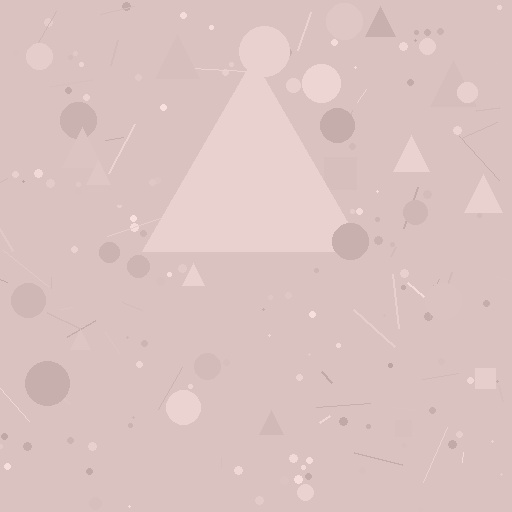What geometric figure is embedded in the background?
A triangle is embedded in the background.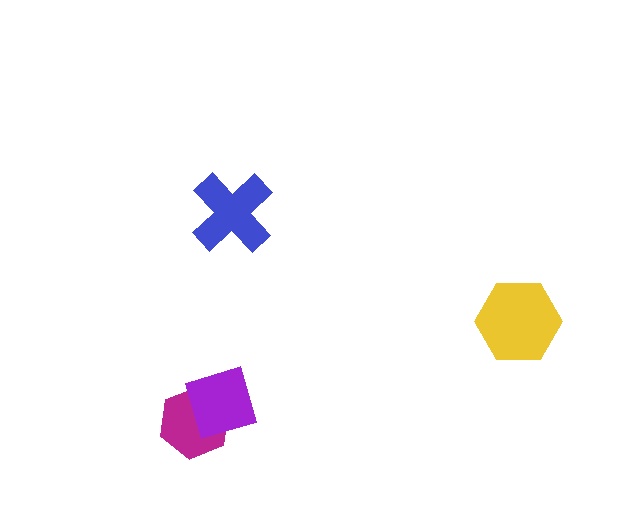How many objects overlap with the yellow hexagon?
0 objects overlap with the yellow hexagon.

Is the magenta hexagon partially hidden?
Yes, it is partially covered by another shape.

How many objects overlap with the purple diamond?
1 object overlaps with the purple diamond.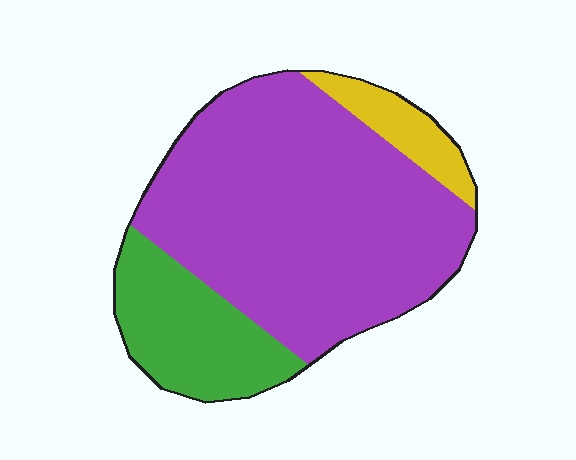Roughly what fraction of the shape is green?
Green takes up about one fifth (1/5) of the shape.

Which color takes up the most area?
Purple, at roughly 70%.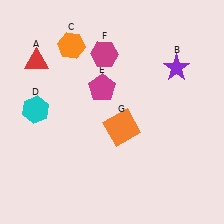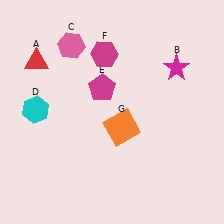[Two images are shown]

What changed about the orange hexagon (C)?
In Image 1, C is orange. In Image 2, it changed to pink.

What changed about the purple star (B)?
In Image 1, B is purple. In Image 2, it changed to magenta.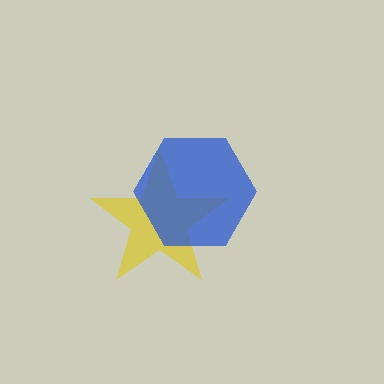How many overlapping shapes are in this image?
There are 2 overlapping shapes in the image.